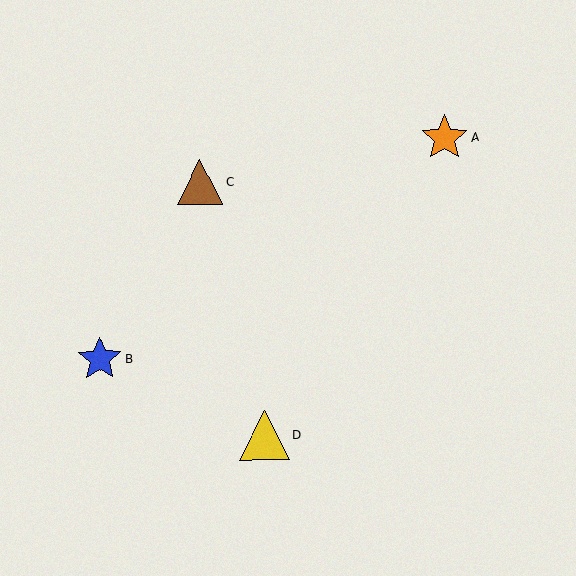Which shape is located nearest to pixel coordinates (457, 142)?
The orange star (labeled A) at (445, 138) is nearest to that location.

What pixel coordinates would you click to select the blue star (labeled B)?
Click at (100, 359) to select the blue star B.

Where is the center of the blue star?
The center of the blue star is at (100, 359).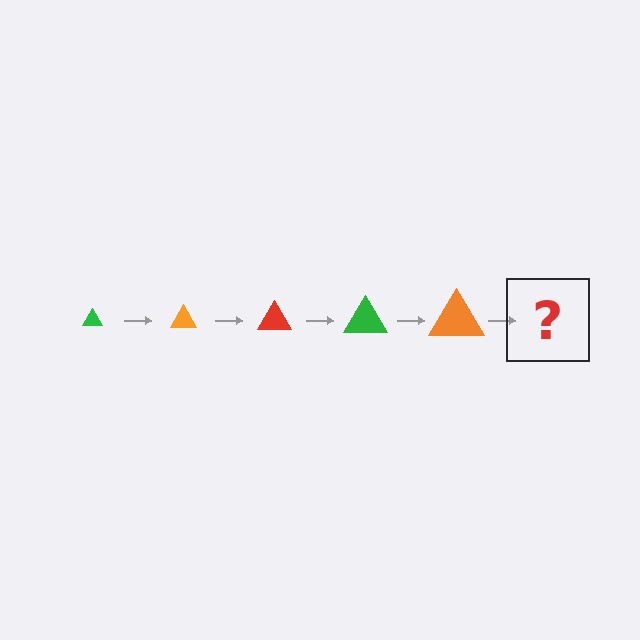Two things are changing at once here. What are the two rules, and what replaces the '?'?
The two rules are that the triangle grows larger each step and the color cycles through green, orange, and red. The '?' should be a red triangle, larger than the previous one.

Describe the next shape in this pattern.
It should be a red triangle, larger than the previous one.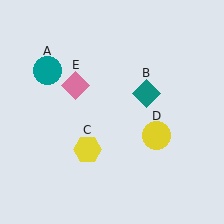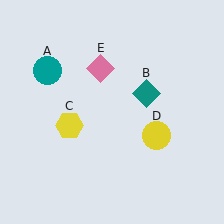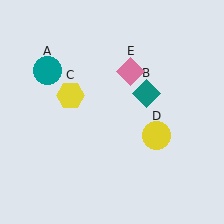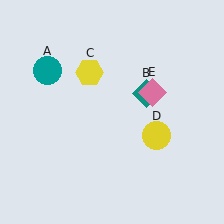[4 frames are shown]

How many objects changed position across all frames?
2 objects changed position: yellow hexagon (object C), pink diamond (object E).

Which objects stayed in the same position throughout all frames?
Teal circle (object A) and teal diamond (object B) and yellow circle (object D) remained stationary.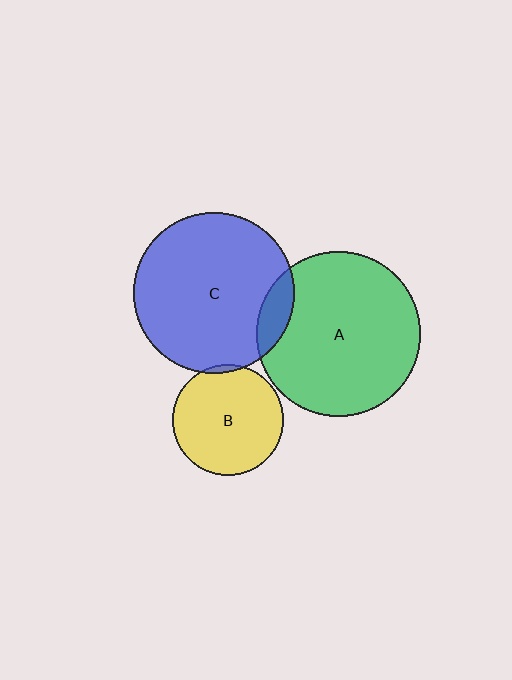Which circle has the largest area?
Circle A (green).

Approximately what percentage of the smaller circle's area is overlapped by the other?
Approximately 5%.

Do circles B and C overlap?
Yes.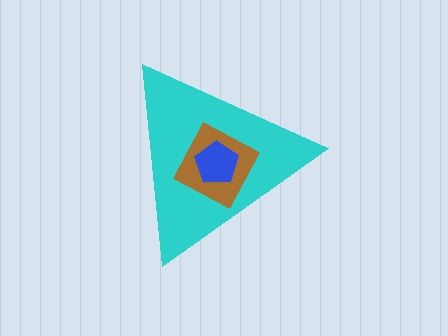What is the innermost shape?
The blue pentagon.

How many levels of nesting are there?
3.